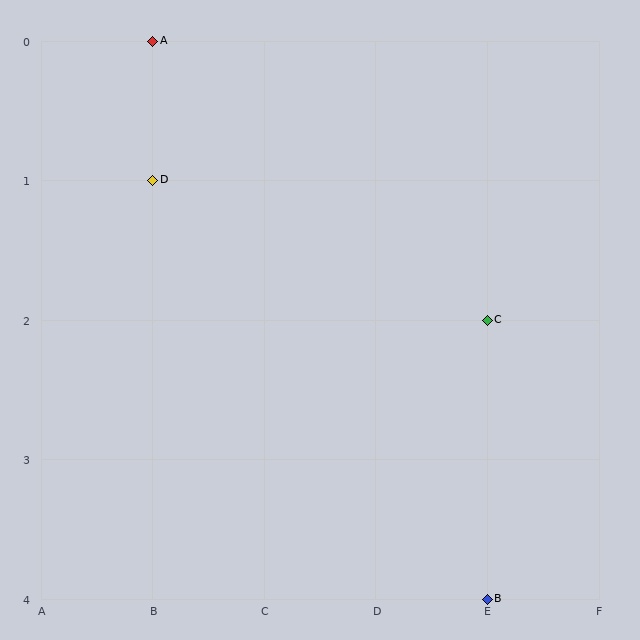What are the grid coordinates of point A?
Point A is at grid coordinates (B, 0).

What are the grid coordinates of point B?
Point B is at grid coordinates (E, 4).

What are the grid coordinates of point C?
Point C is at grid coordinates (E, 2).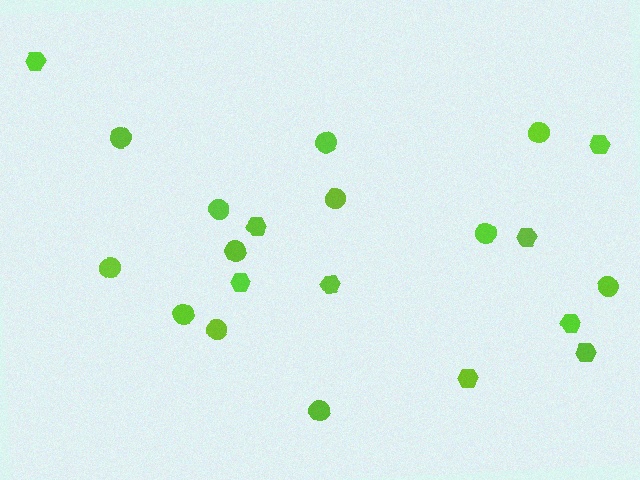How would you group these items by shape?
There are 2 groups: one group of hexagons (9) and one group of circles (12).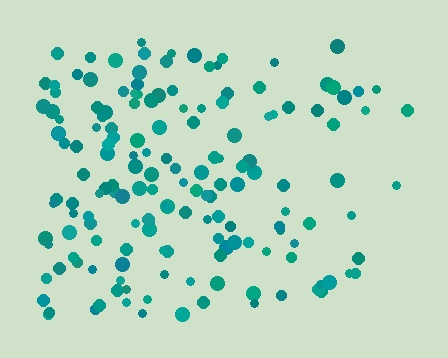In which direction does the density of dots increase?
From right to left, with the left side densest.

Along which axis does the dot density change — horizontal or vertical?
Horizontal.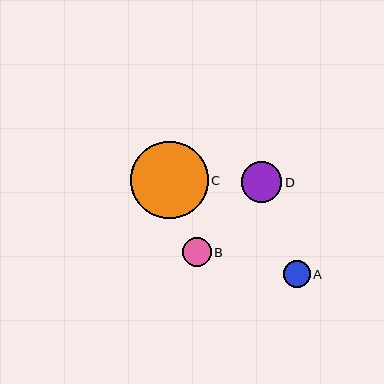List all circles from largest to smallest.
From largest to smallest: C, D, B, A.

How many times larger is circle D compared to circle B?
Circle D is approximately 1.4 times the size of circle B.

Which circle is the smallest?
Circle A is the smallest with a size of approximately 27 pixels.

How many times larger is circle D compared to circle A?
Circle D is approximately 1.5 times the size of circle A.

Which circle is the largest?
Circle C is the largest with a size of approximately 77 pixels.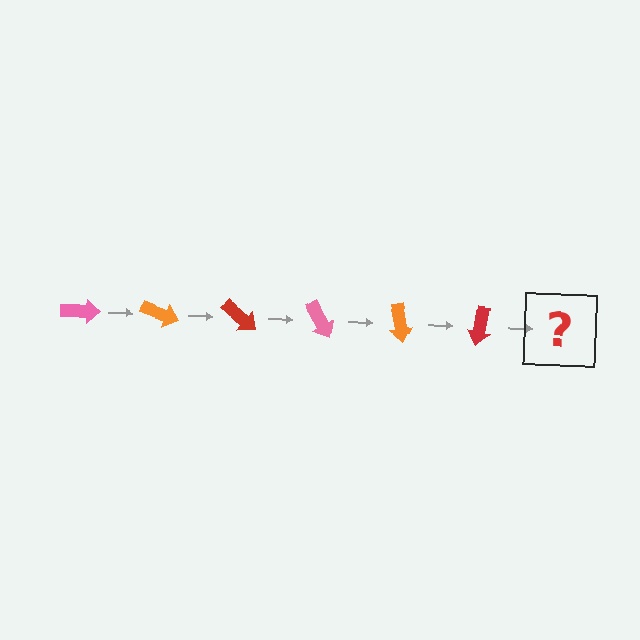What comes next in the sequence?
The next element should be a pink arrow, rotated 120 degrees from the start.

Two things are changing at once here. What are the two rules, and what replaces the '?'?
The two rules are that it rotates 20 degrees each step and the color cycles through pink, orange, and red. The '?' should be a pink arrow, rotated 120 degrees from the start.